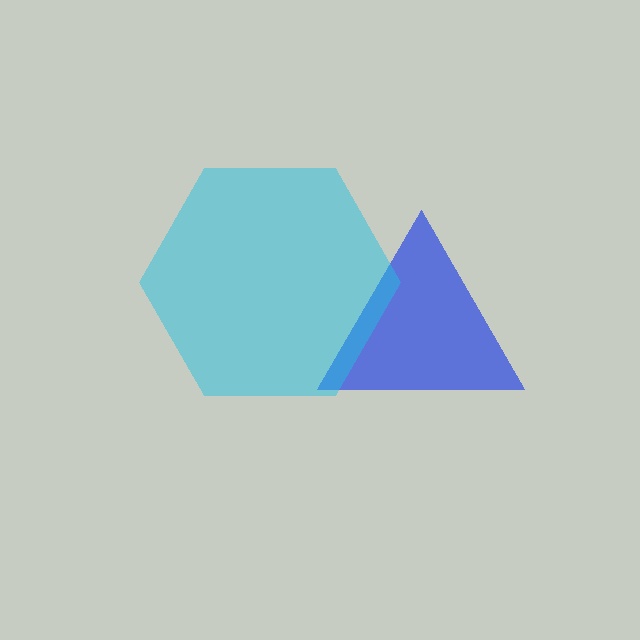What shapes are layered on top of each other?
The layered shapes are: a blue triangle, a cyan hexagon.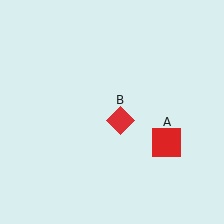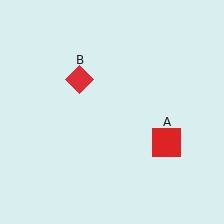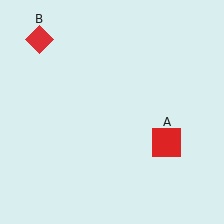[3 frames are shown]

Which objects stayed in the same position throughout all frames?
Red square (object A) remained stationary.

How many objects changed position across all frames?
1 object changed position: red diamond (object B).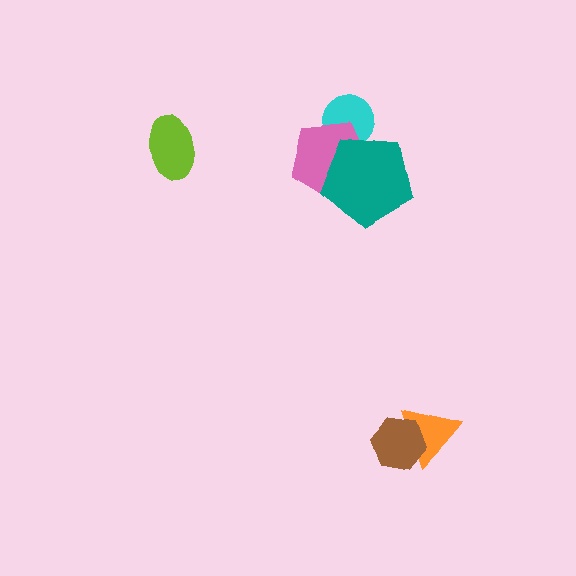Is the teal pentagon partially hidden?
No, no other shape covers it.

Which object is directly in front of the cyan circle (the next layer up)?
The pink pentagon is directly in front of the cyan circle.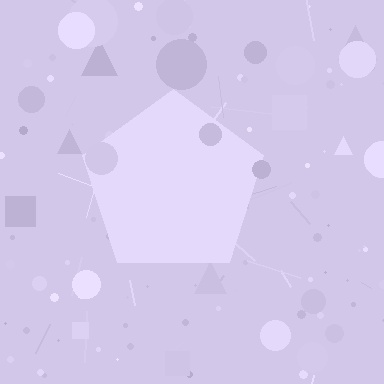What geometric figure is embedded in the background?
A pentagon is embedded in the background.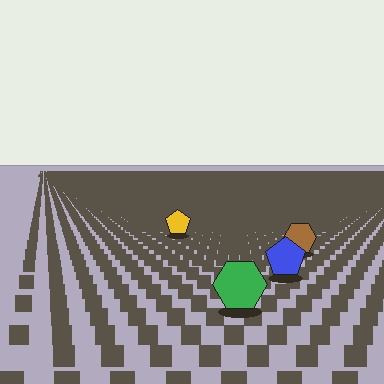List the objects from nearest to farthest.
From nearest to farthest: the green hexagon, the blue pentagon, the brown hexagon, the yellow pentagon.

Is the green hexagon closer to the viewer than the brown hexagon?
Yes. The green hexagon is closer — you can tell from the texture gradient: the ground texture is coarser near it.